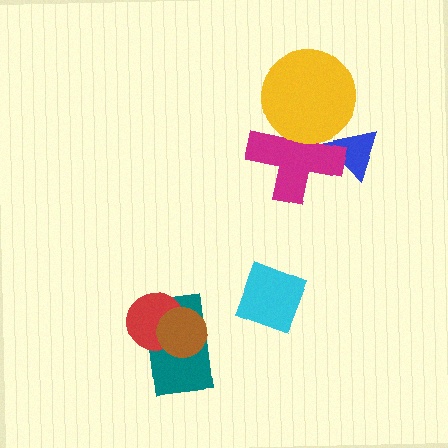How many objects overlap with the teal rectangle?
2 objects overlap with the teal rectangle.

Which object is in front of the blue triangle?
The magenta cross is in front of the blue triangle.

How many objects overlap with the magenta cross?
2 objects overlap with the magenta cross.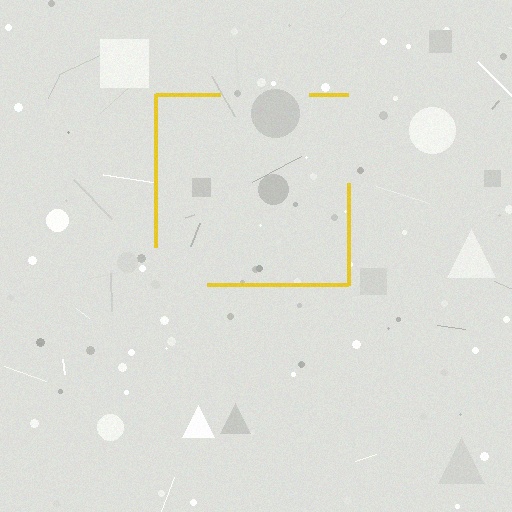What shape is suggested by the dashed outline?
The dashed outline suggests a square.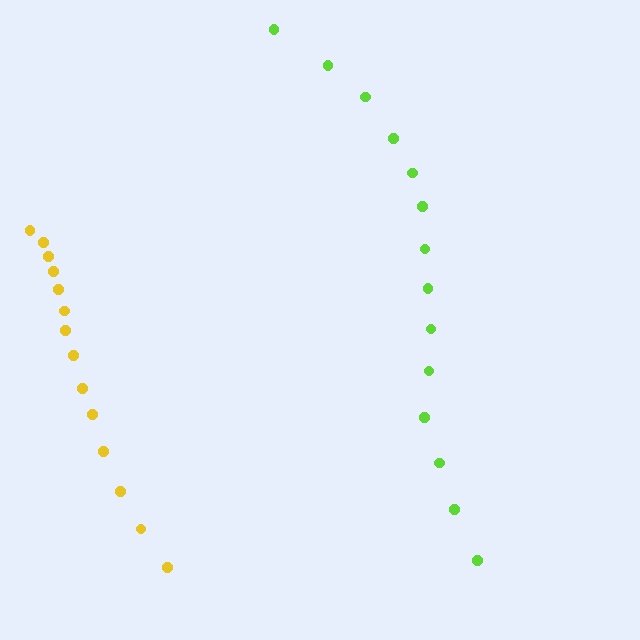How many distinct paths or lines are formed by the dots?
There are 2 distinct paths.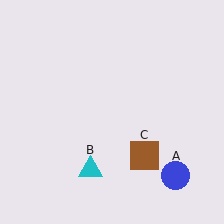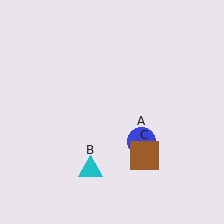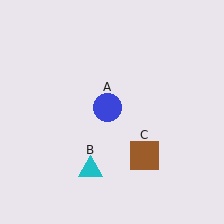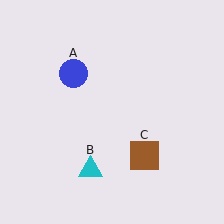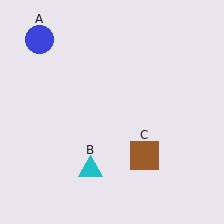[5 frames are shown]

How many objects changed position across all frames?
1 object changed position: blue circle (object A).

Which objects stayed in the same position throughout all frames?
Cyan triangle (object B) and brown square (object C) remained stationary.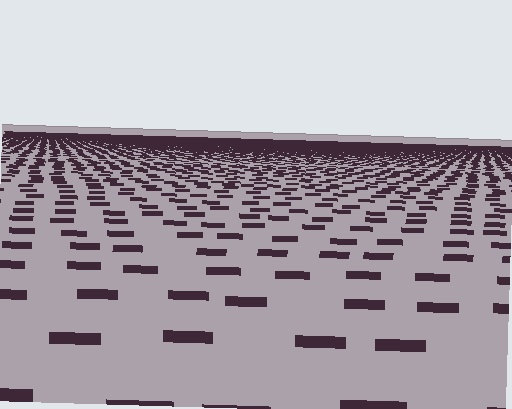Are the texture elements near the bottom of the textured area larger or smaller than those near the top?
Larger. Near the bottom, elements are closer to the viewer and appear at a bigger on-screen size.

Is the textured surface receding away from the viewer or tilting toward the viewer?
The surface is receding away from the viewer. Texture elements get smaller and denser toward the top.